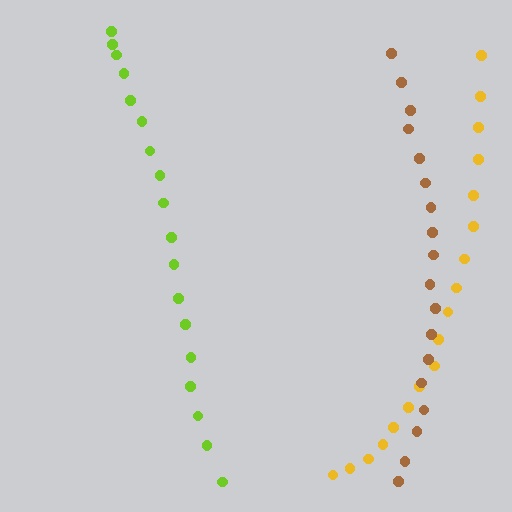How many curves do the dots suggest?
There are 3 distinct paths.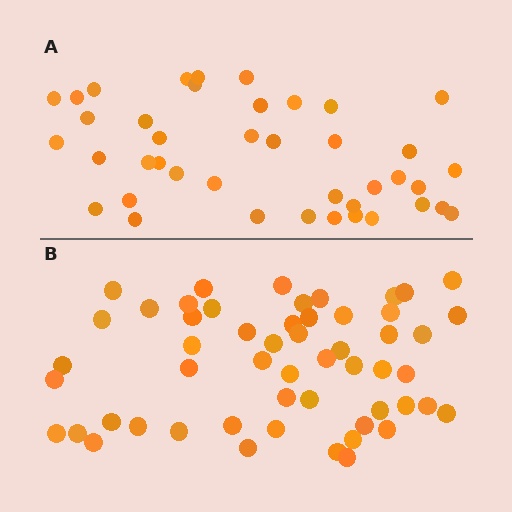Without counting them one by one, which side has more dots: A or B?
Region B (the bottom region) has more dots.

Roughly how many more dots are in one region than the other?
Region B has approximately 15 more dots than region A.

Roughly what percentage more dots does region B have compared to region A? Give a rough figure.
About 30% more.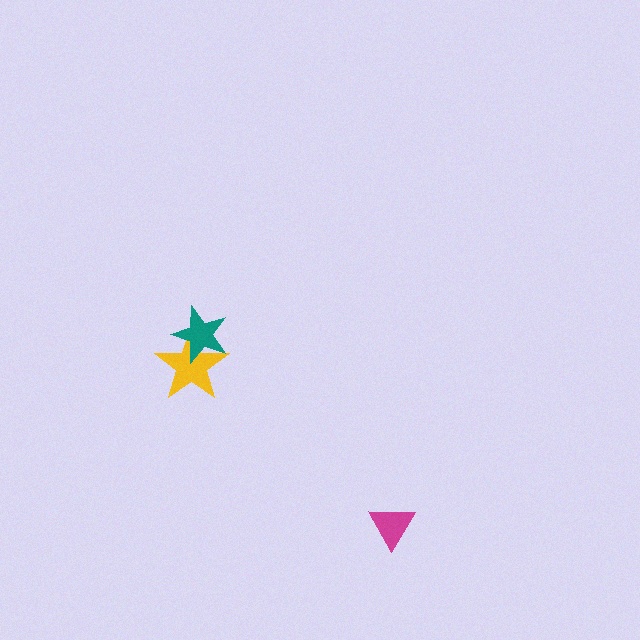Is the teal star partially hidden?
No, no other shape covers it.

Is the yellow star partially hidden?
Yes, it is partially covered by another shape.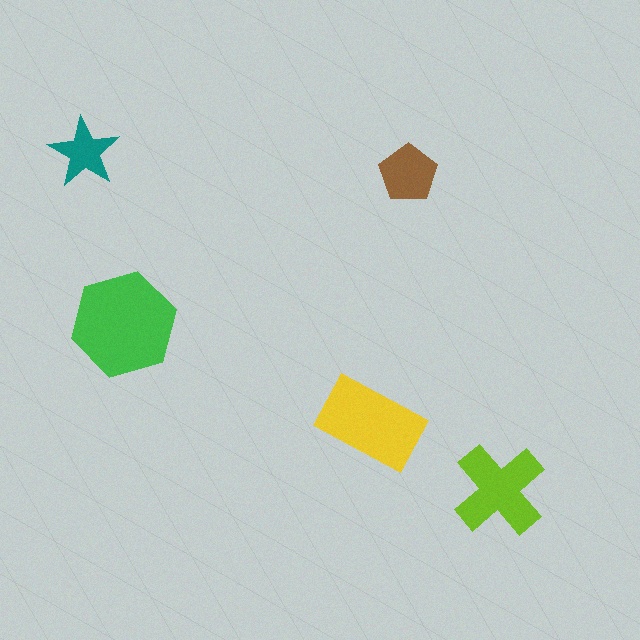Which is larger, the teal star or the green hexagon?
The green hexagon.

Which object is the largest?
The green hexagon.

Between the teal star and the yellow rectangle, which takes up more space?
The yellow rectangle.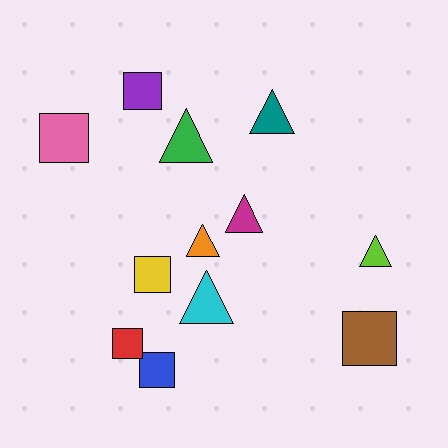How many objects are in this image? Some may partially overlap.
There are 12 objects.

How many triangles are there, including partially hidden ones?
There are 6 triangles.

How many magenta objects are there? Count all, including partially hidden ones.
There is 1 magenta object.